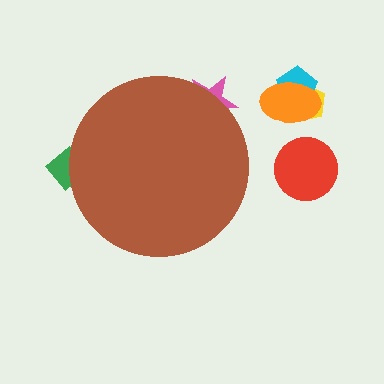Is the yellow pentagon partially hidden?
No, the yellow pentagon is fully visible.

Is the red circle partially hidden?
No, the red circle is fully visible.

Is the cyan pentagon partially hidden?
No, the cyan pentagon is fully visible.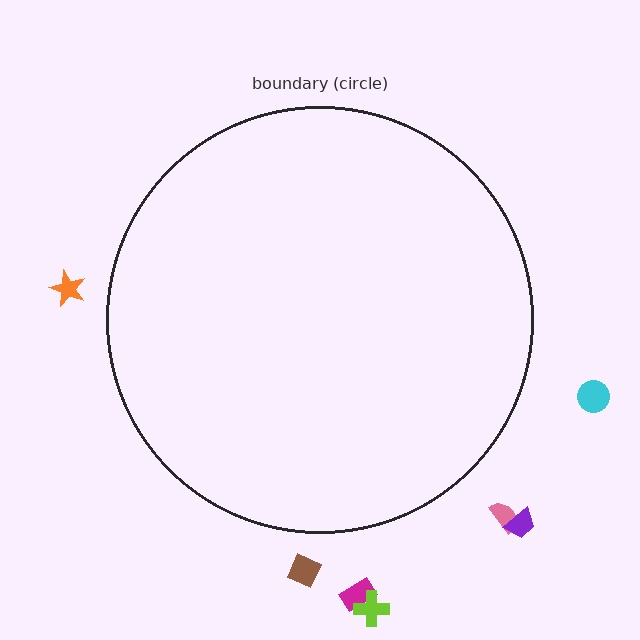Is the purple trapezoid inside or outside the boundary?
Outside.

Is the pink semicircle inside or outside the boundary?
Outside.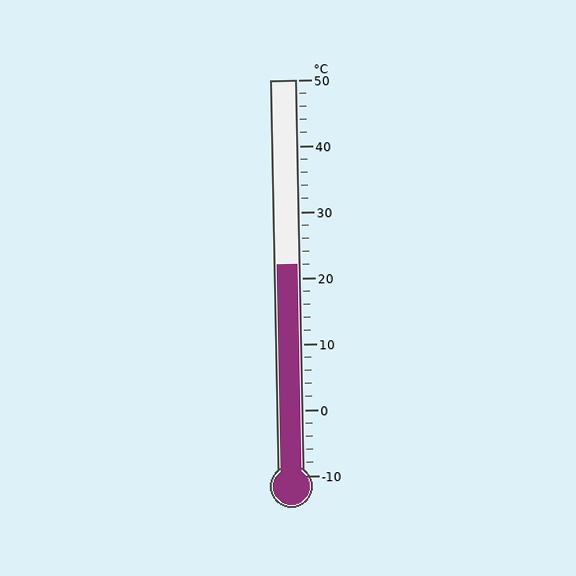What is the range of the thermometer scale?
The thermometer scale ranges from -10°C to 50°C.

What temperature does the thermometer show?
The thermometer shows approximately 22°C.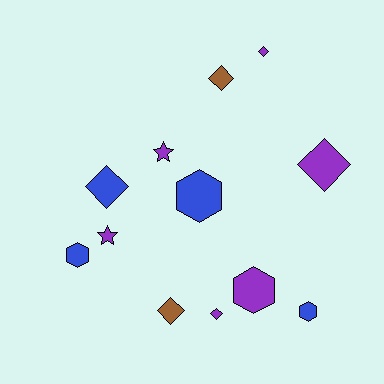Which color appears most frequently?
Purple, with 6 objects.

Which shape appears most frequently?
Diamond, with 6 objects.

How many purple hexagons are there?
There is 1 purple hexagon.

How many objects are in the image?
There are 12 objects.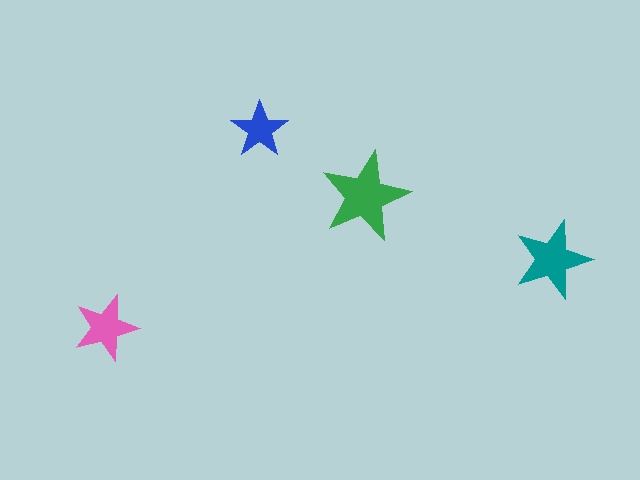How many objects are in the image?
There are 4 objects in the image.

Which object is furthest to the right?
The teal star is rightmost.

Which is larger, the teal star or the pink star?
The teal one.